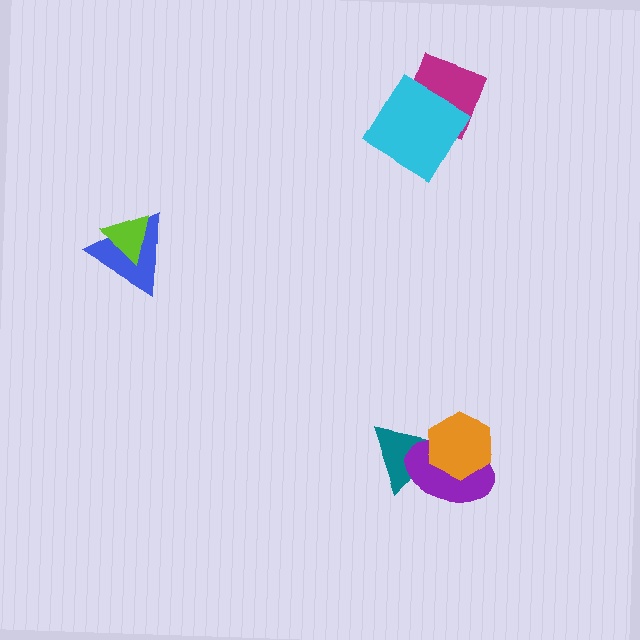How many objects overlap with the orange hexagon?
2 objects overlap with the orange hexagon.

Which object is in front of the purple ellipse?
The orange hexagon is in front of the purple ellipse.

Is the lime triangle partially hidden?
No, no other shape covers it.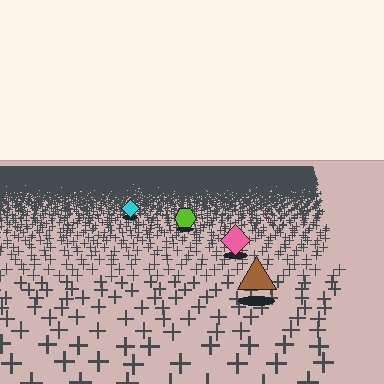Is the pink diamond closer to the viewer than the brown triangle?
No. The brown triangle is closer — you can tell from the texture gradient: the ground texture is coarser near it.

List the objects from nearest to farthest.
From nearest to farthest: the brown triangle, the pink diamond, the lime hexagon, the cyan diamond.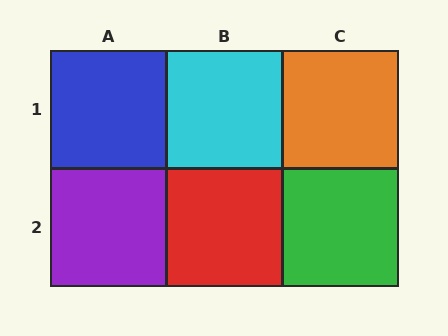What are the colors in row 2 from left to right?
Purple, red, green.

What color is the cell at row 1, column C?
Orange.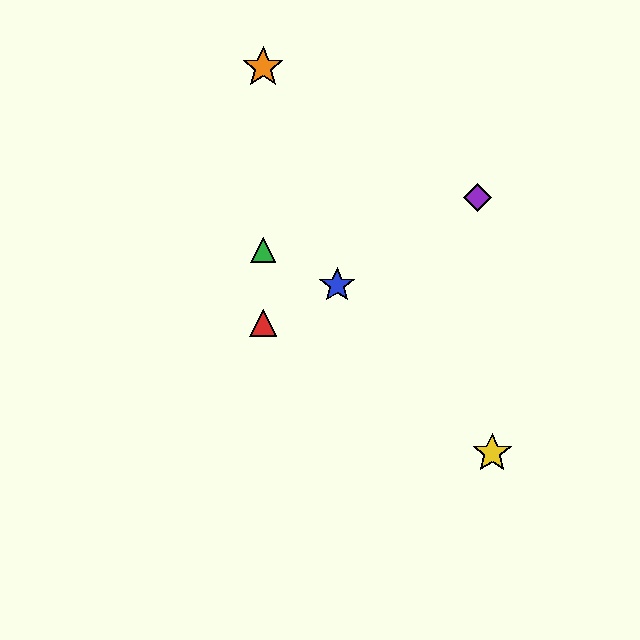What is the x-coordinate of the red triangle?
The red triangle is at x≈263.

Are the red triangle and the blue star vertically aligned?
No, the red triangle is at x≈263 and the blue star is at x≈337.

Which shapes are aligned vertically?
The red triangle, the green triangle, the orange star are aligned vertically.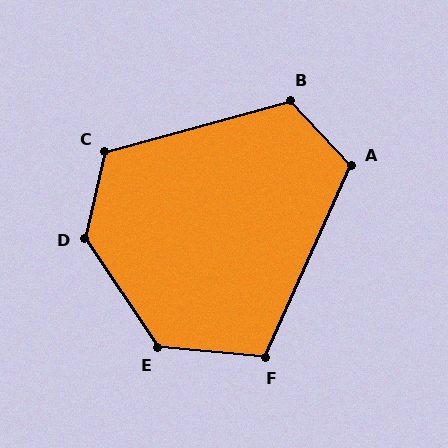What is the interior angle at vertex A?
Approximately 113 degrees (obtuse).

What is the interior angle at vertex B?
Approximately 118 degrees (obtuse).